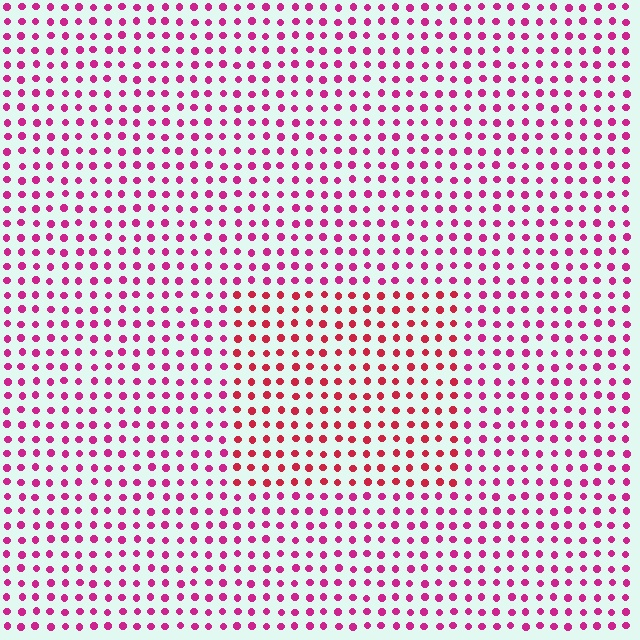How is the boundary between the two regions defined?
The boundary is defined purely by a slight shift in hue (about 27 degrees). Spacing, size, and orientation are identical on both sides.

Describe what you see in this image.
The image is filled with small magenta elements in a uniform arrangement. A rectangle-shaped region is visible where the elements are tinted to a slightly different hue, forming a subtle color boundary.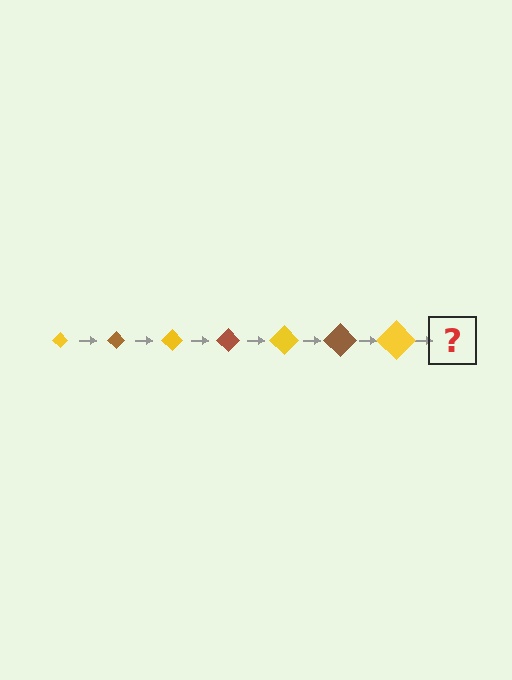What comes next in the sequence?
The next element should be a brown diamond, larger than the previous one.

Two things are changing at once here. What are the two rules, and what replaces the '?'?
The two rules are that the diamond grows larger each step and the color cycles through yellow and brown. The '?' should be a brown diamond, larger than the previous one.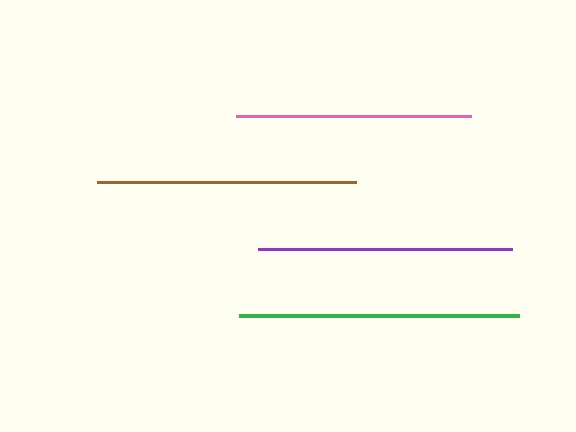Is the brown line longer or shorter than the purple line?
The brown line is longer than the purple line.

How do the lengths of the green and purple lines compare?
The green and purple lines are approximately the same length.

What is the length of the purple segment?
The purple segment is approximately 255 pixels long.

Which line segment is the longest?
The green line is the longest at approximately 279 pixels.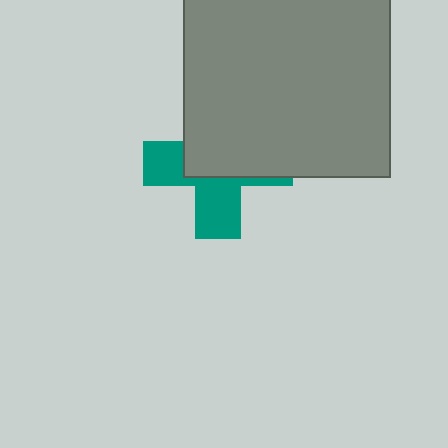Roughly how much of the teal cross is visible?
A small part of it is visible (roughly 44%).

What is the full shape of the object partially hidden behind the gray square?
The partially hidden object is a teal cross.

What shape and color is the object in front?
The object in front is a gray square.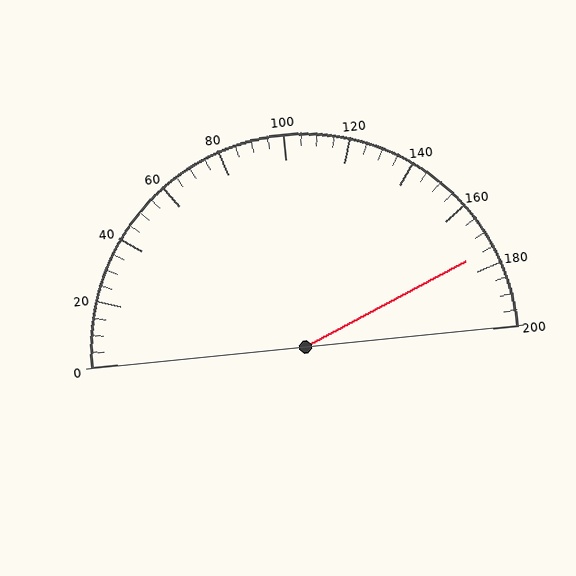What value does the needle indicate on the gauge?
The needle indicates approximately 175.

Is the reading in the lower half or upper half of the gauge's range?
The reading is in the upper half of the range (0 to 200).